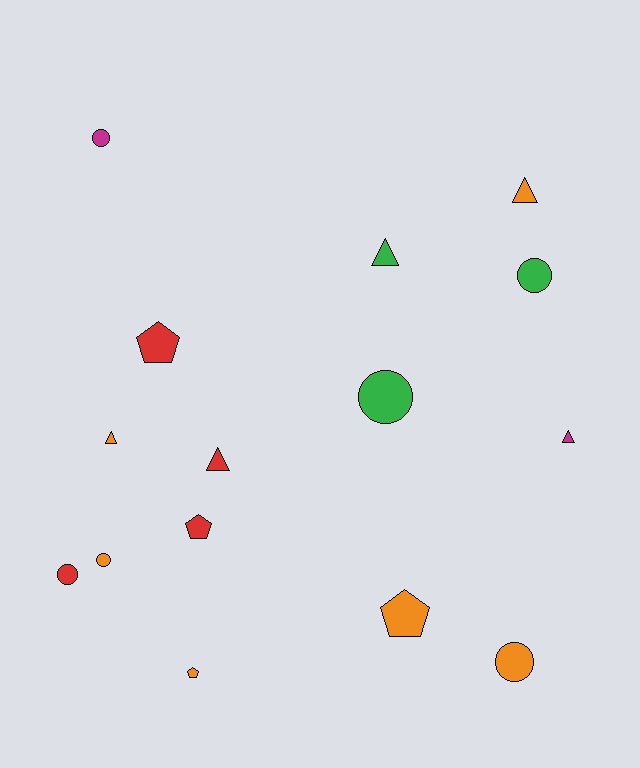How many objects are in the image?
There are 15 objects.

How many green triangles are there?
There is 1 green triangle.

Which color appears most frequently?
Orange, with 6 objects.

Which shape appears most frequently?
Circle, with 6 objects.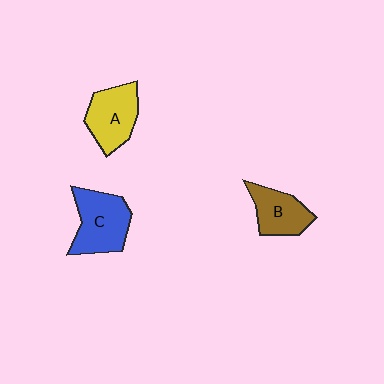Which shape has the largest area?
Shape C (blue).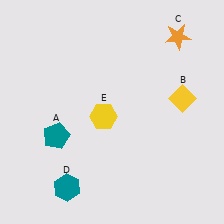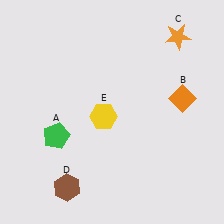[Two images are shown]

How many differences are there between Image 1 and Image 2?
There are 3 differences between the two images.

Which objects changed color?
A changed from teal to green. B changed from yellow to orange. D changed from teal to brown.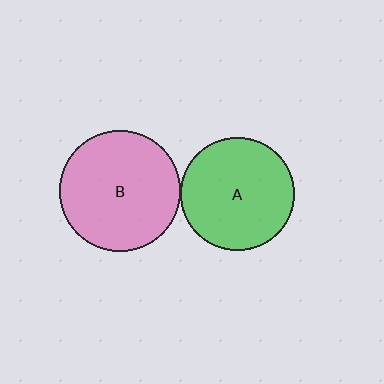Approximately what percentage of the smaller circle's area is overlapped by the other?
Approximately 5%.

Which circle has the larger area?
Circle B (pink).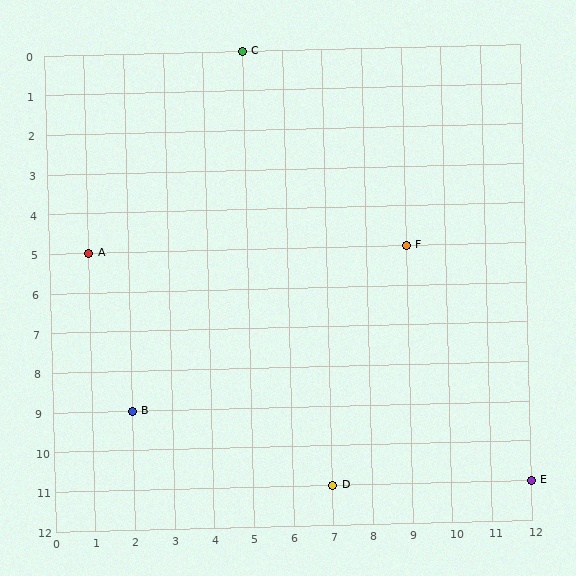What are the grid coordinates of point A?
Point A is at grid coordinates (1, 5).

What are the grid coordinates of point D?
Point D is at grid coordinates (7, 11).